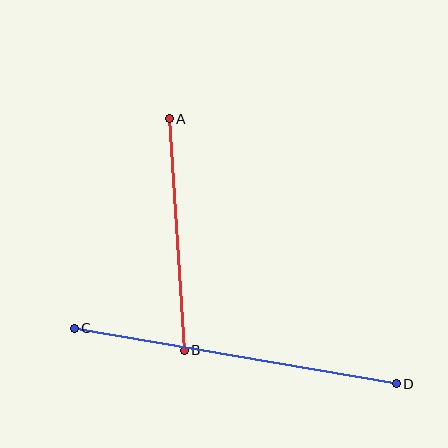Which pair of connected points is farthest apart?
Points C and D are farthest apart.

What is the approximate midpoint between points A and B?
The midpoint is at approximately (177, 234) pixels.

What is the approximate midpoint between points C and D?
The midpoint is at approximately (235, 356) pixels.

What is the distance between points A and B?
The distance is approximately 232 pixels.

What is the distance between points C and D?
The distance is approximately 327 pixels.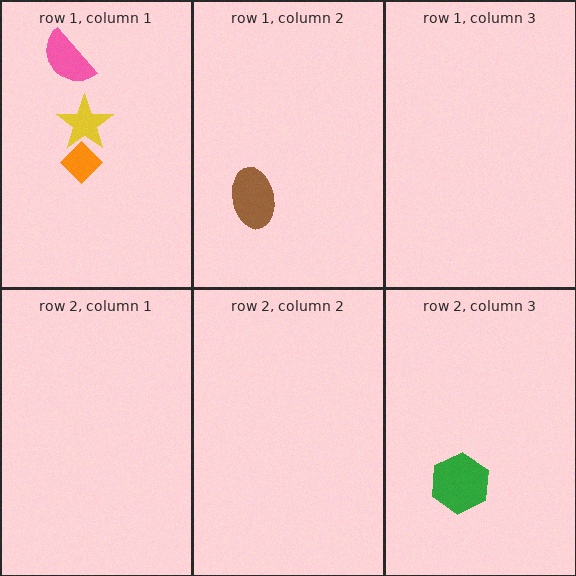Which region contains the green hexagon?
The row 2, column 3 region.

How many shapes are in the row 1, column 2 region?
1.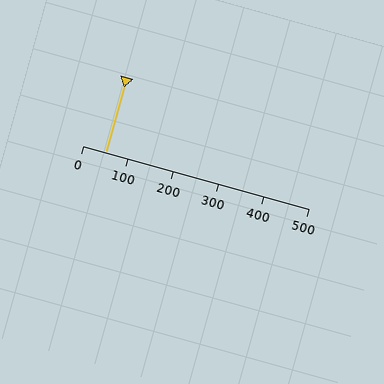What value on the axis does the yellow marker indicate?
The marker indicates approximately 50.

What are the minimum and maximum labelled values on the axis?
The axis runs from 0 to 500.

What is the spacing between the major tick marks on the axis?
The major ticks are spaced 100 apart.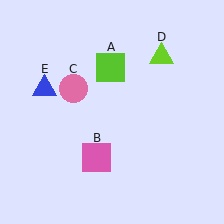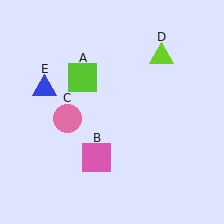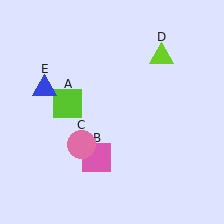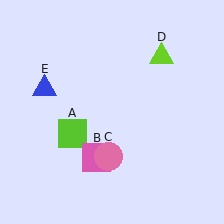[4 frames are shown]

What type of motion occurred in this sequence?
The lime square (object A), pink circle (object C) rotated counterclockwise around the center of the scene.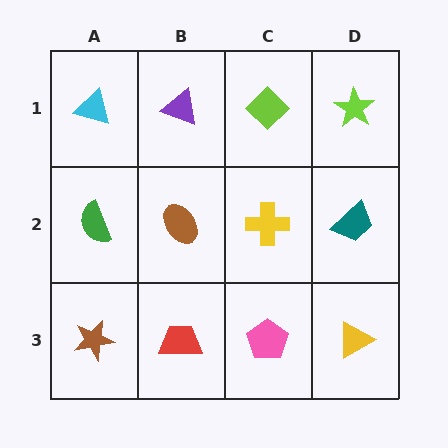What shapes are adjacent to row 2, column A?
A cyan triangle (row 1, column A), a brown star (row 3, column A), a brown ellipse (row 2, column B).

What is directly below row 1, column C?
A yellow cross.